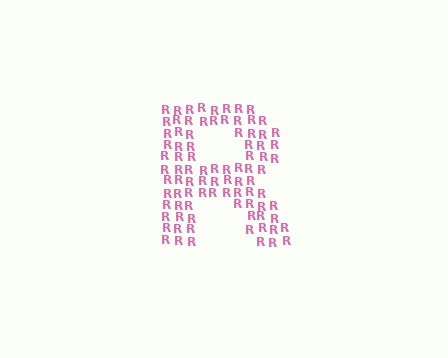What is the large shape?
The large shape is the letter R.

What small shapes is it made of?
It is made of small letter R's.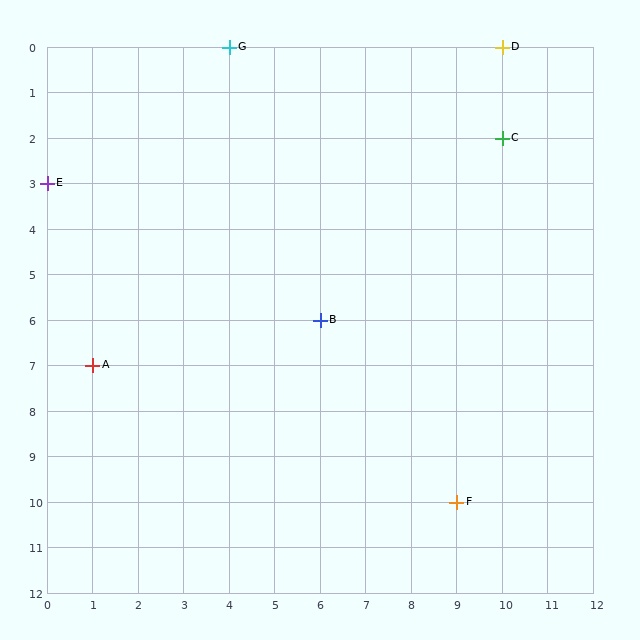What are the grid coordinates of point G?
Point G is at grid coordinates (4, 0).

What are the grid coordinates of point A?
Point A is at grid coordinates (1, 7).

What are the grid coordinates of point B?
Point B is at grid coordinates (6, 6).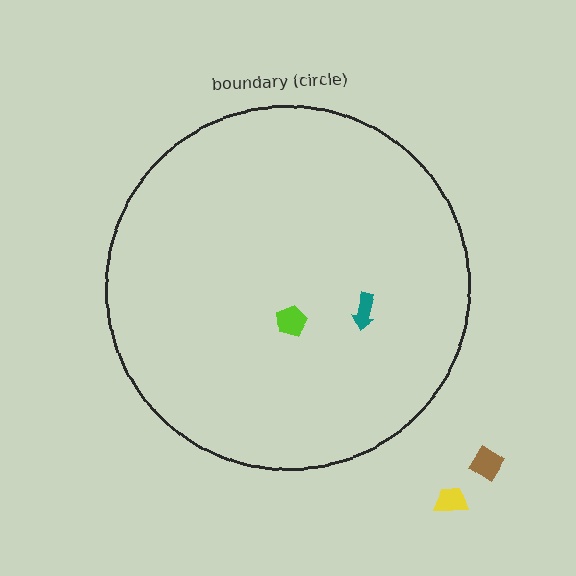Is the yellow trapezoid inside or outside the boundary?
Outside.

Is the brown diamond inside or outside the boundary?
Outside.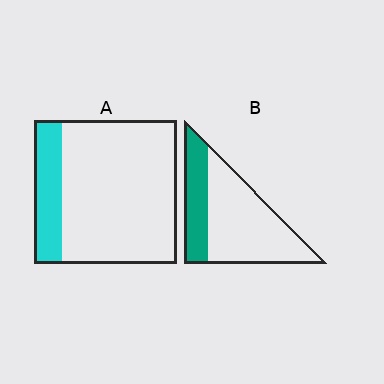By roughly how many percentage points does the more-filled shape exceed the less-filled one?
By roughly 10 percentage points (B over A).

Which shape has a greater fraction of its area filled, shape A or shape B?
Shape B.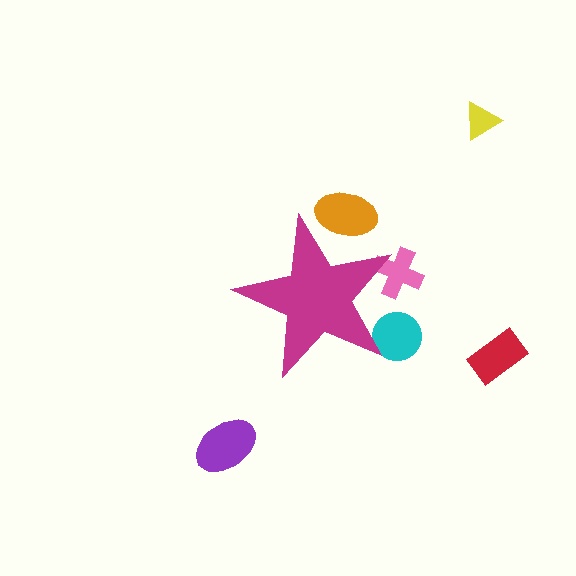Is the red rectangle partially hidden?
No, the red rectangle is fully visible.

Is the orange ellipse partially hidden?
Yes, the orange ellipse is partially hidden behind the magenta star.